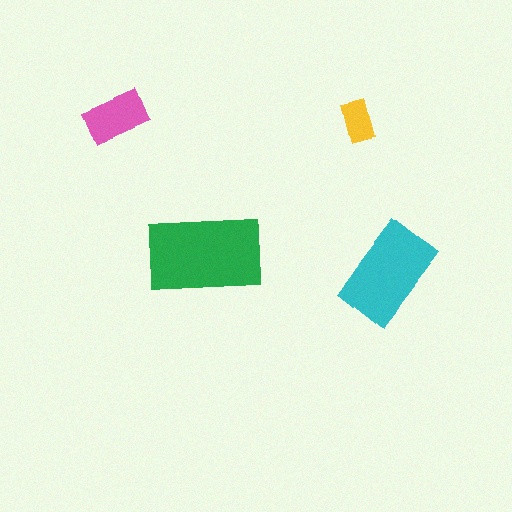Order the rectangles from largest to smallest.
the green one, the cyan one, the pink one, the yellow one.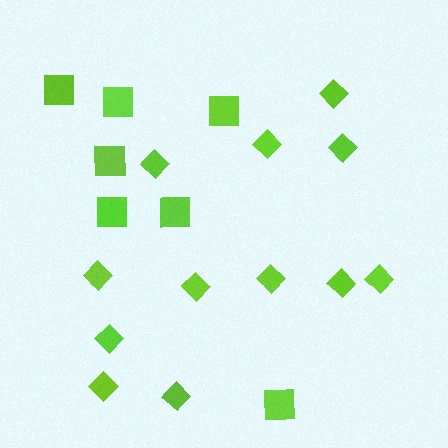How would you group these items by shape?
There are 2 groups: one group of diamonds (12) and one group of squares (7).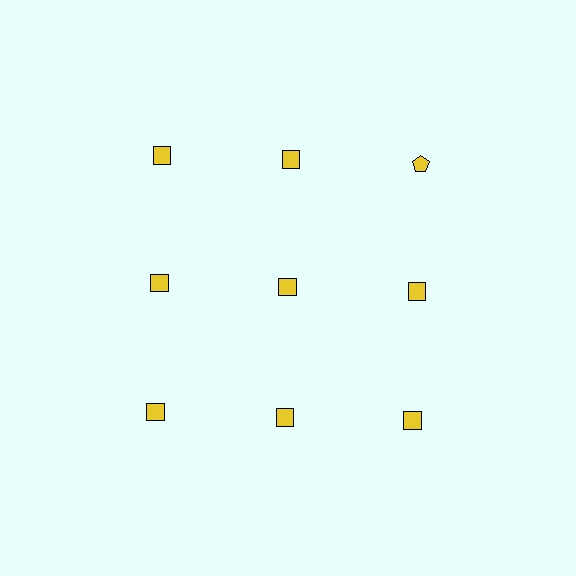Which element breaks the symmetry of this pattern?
The yellow pentagon in the top row, center column breaks the symmetry. All other shapes are yellow squares.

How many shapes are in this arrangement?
There are 9 shapes arranged in a grid pattern.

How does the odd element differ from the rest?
It has a different shape: pentagon instead of square.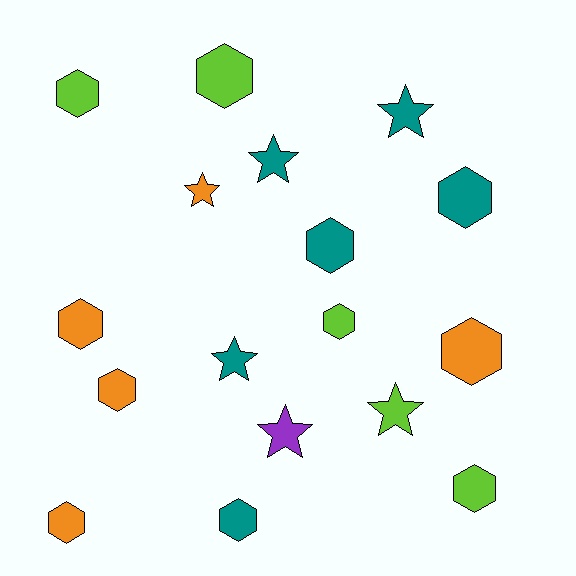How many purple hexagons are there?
There are no purple hexagons.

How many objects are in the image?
There are 17 objects.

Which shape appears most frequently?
Hexagon, with 11 objects.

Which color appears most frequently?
Teal, with 6 objects.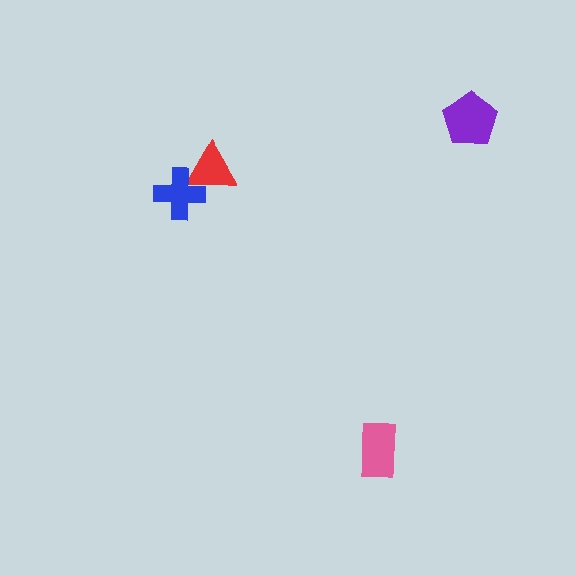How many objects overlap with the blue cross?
1 object overlaps with the blue cross.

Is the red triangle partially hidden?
Yes, it is partially covered by another shape.